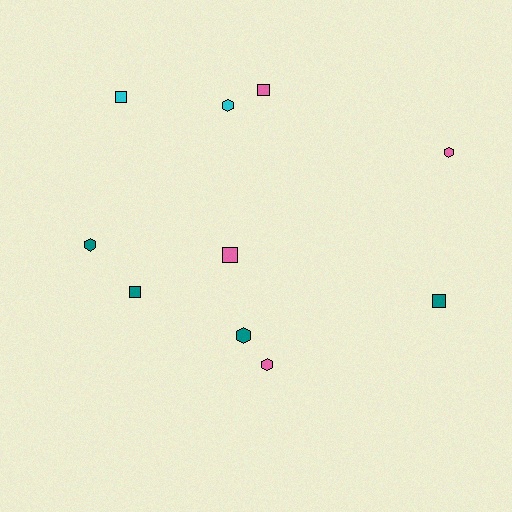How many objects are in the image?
There are 10 objects.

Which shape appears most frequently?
Hexagon, with 5 objects.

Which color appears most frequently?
Teal, with 4 objects.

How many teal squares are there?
There are 2 teal squares.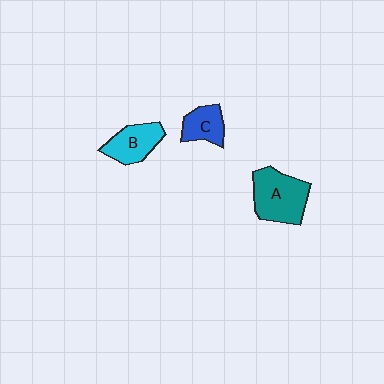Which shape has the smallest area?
Shape C (blue).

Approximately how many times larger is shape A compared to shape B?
Approximately 1.4 times.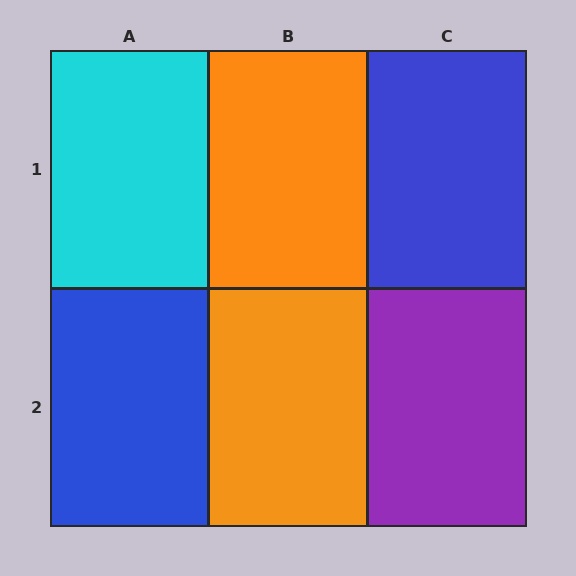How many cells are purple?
1 cell is purple.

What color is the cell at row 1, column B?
Orange.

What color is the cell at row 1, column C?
Blue.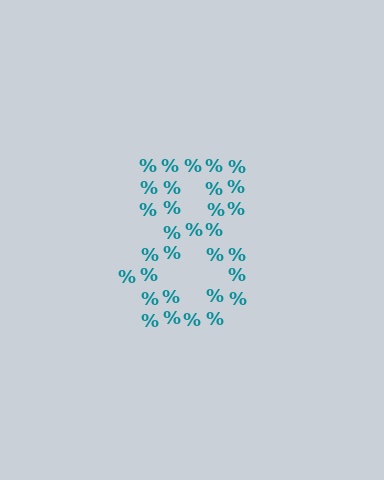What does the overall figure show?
The overall figure shows the digit 8.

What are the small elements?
The small elements are percent signs.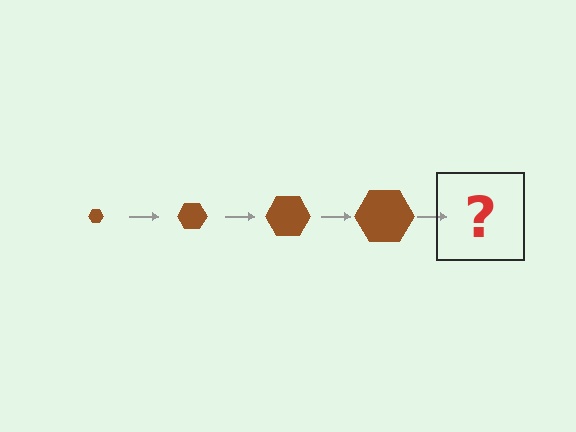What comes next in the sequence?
The next element should be a brown hexagon, larger than the previous one.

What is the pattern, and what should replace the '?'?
The pattern is that the hexagon gets progressively larger each step. The '?' should be a brown hexagon, larger than the previous one.